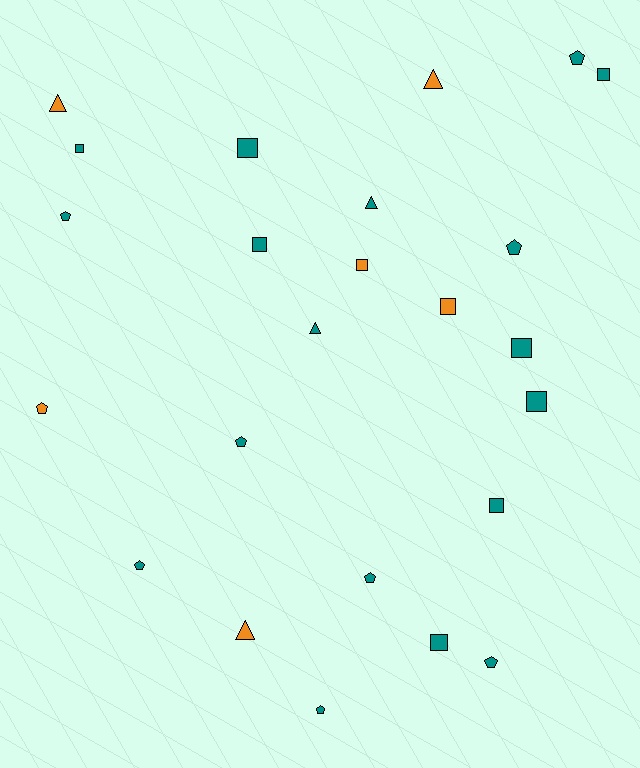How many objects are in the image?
There are 24 objects.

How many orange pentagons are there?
There is 1 orange pentagon.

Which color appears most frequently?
Teal, with 18 objects.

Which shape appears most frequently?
Square, with 10 objects.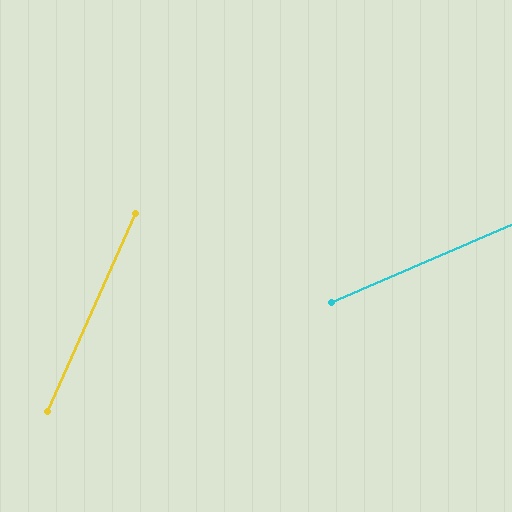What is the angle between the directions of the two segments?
Approximately 43 degrees.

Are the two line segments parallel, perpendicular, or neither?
Neither parallel nor perpendicular — they differ by about 43°.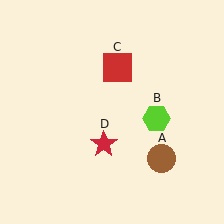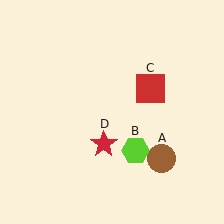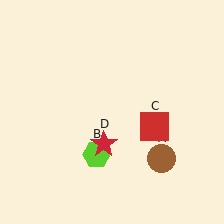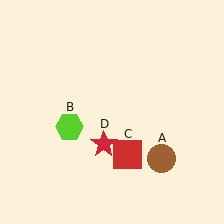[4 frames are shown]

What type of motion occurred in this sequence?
The lime hexagon (object B), red square (object C) rotated clockwise around the center of the scene.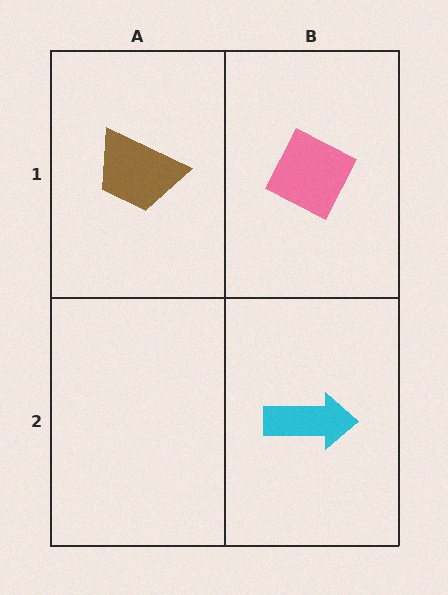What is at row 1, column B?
A pink diamond.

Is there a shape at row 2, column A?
No, that cell is empty.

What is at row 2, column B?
A cyan arrow.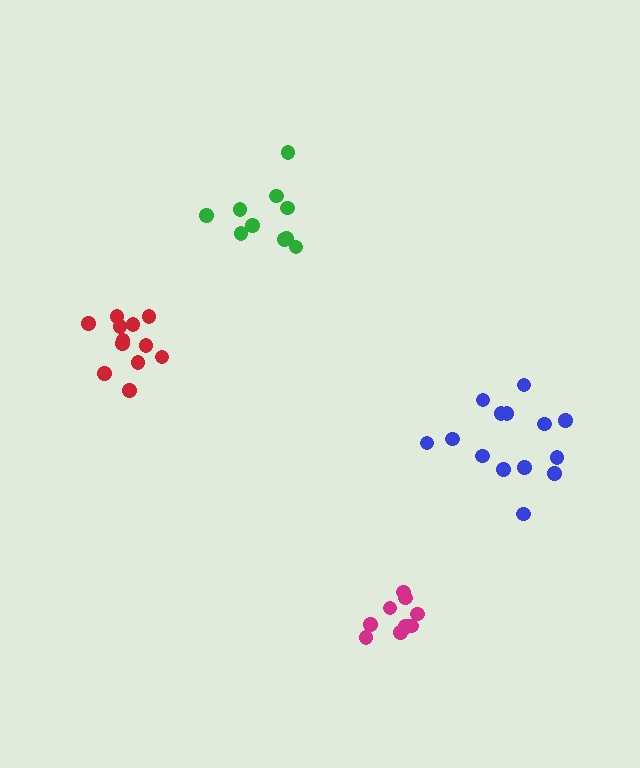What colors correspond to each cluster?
The clusters are colored: red, blue, magenta, green.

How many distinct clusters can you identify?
There are 4 distinct clusters.